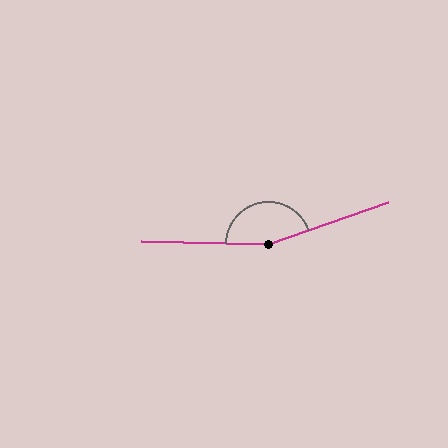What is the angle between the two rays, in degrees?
Approximately 159 degrees.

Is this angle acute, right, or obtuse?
It is obtuse.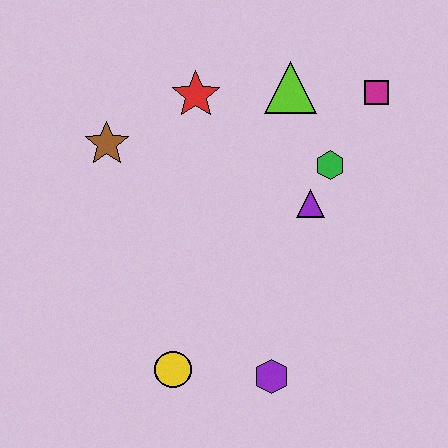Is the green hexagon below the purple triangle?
No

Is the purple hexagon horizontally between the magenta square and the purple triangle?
No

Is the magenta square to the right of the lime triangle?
Yes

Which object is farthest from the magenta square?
The yellow circle is farthest from the magenta square.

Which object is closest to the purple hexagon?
The yellow circle is closest to the purple hexagon.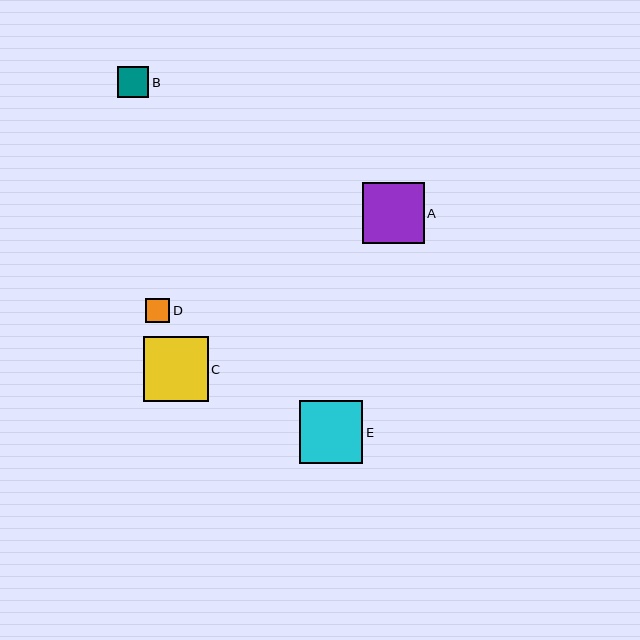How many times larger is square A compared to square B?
Square A is approximately 2.0 times the size of square B.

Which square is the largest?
Square C is the largest with a size of approximately 65 pixels.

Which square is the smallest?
Square D is the smallest with a size of approximately 24 pixels.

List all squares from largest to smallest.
From largest to smallest: C, E, A, B, D.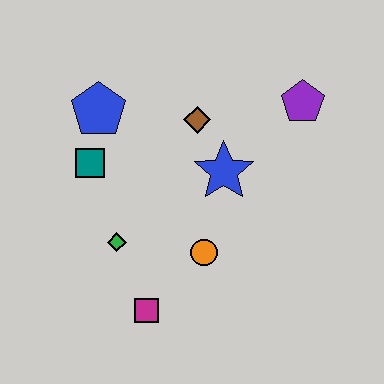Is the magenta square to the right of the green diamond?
Yes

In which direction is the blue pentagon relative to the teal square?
The blue pentagon is above the teal square.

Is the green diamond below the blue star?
Yes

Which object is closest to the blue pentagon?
The teal square is closest to the blue pentagon.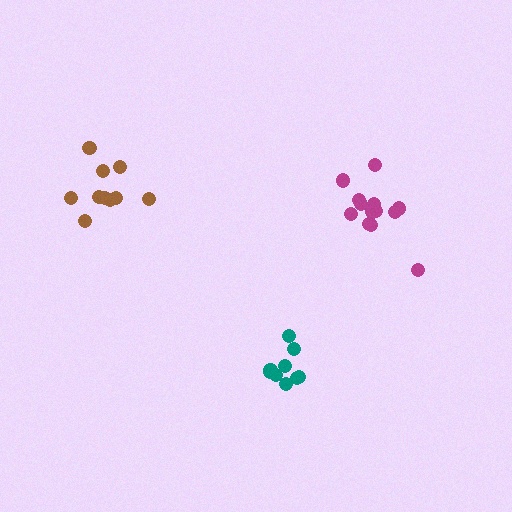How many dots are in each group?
Group 1: 10 dots, Group 2: 10 dots, Group 3: 14 dots (34 total).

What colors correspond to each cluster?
The clusters are colored: teal, brown, magenta.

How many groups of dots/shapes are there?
There are 3 groups.